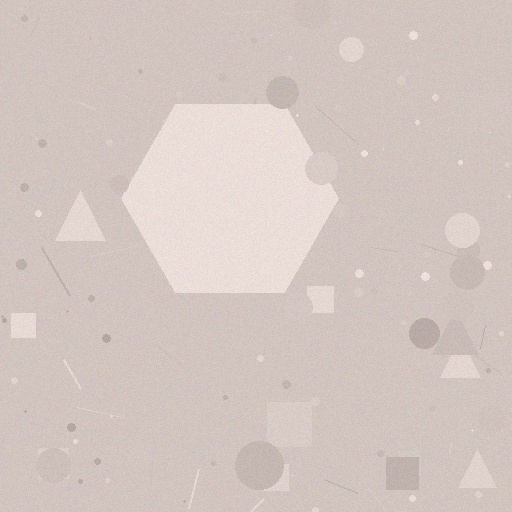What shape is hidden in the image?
A hexagon is hidden in the image.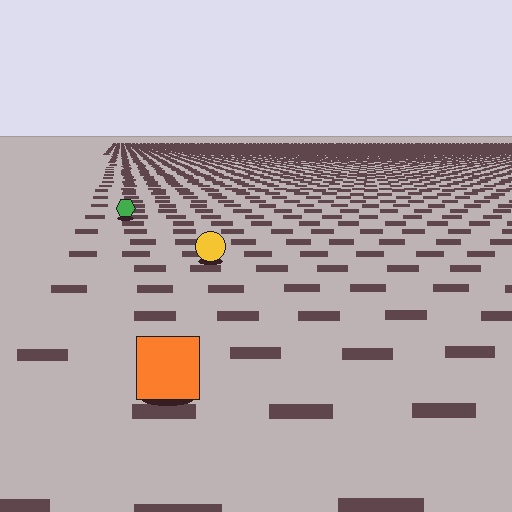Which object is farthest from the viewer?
The green hexagon is farthest from the viewer. It appears smaller and the ground texture around it is denser.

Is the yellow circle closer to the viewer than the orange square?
No. The orange square is closer — you can tell from the texture gradient: the ground texture is coarser near it.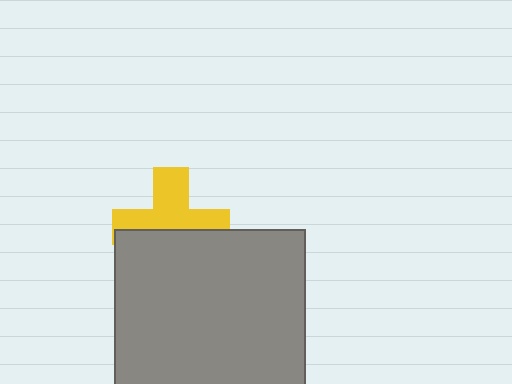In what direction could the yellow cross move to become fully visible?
The yellow cross could move up. That would shift it out from behind the gray square entirely.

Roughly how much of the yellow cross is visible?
About half of it is visible (roughly 54%).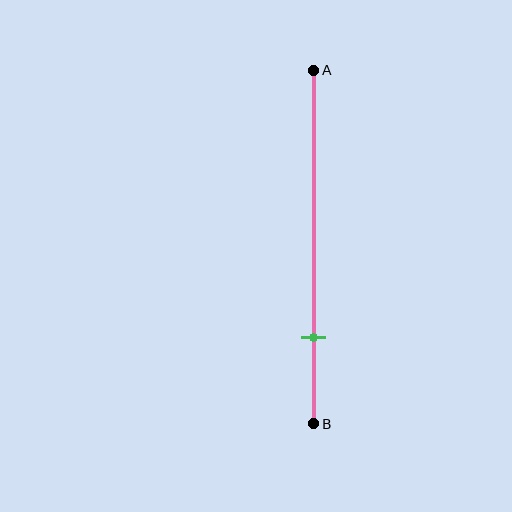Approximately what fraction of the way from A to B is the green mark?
The green mark is approximately 75% of the way from A to B.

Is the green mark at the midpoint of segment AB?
No, the mark is at about 75% from A, not at the 50% midpoint.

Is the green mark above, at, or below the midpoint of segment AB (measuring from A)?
The green mark is below the midpoint of segment AB.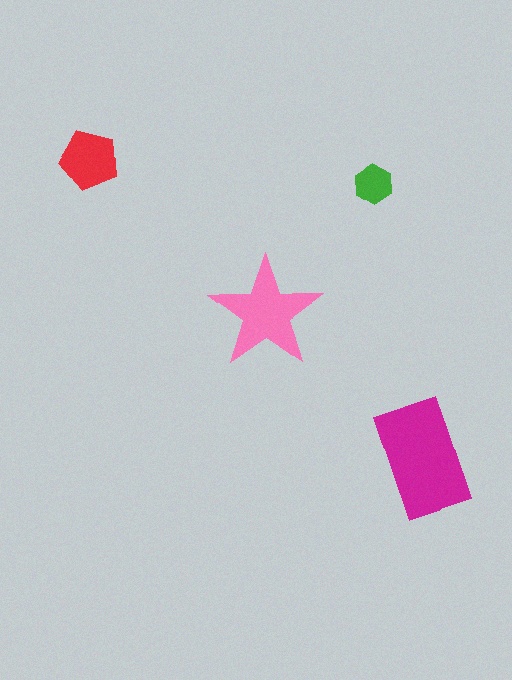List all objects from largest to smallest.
The magenta rectangle, the pink star, the red pentagon, the green hexagon.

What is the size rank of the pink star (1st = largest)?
2nd.